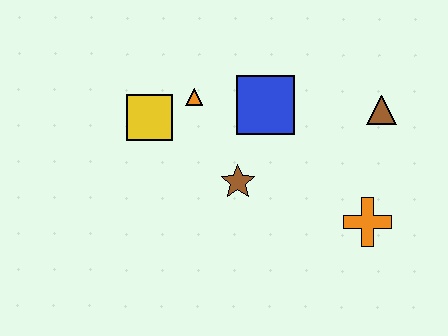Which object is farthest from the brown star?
The brown triangle is farthest from the brown star.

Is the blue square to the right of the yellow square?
Yes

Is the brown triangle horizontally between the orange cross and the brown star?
No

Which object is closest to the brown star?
The blue square is closest to the brown star.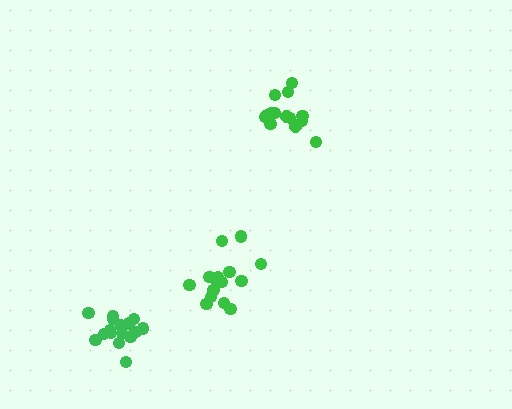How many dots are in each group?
Group 1: 17 dots, Group 2: 15 dots, Group 3: 14 dots (46 total).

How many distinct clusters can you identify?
There are 3 distinct clusters.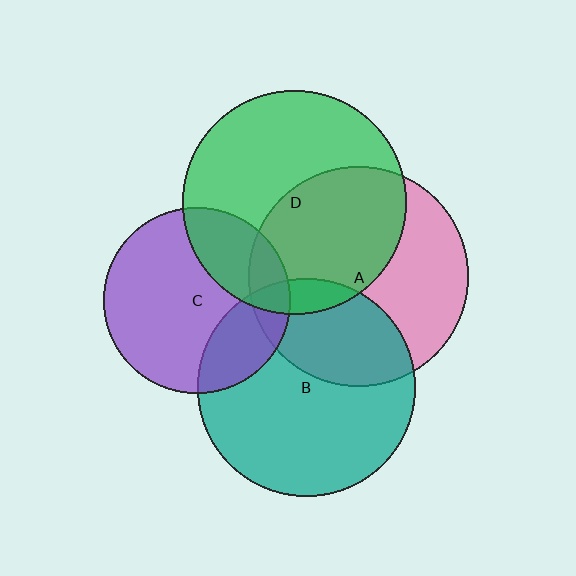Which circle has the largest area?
Circle D (green).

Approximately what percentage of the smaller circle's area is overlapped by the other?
Approximately 25%.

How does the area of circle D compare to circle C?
Approximately 1.4 times.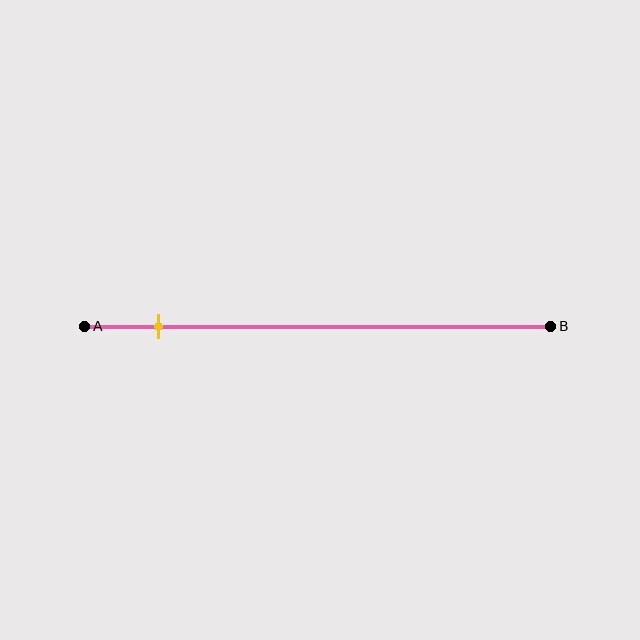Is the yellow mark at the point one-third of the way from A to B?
No, the mark is at about 15% from A, not at the 33% one-third point.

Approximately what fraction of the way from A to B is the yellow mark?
The yellow mark is approximately 15% of the way from A to B.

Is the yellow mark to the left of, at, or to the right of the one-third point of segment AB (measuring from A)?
The yellow mark is to the left of the one-third point of segment AB.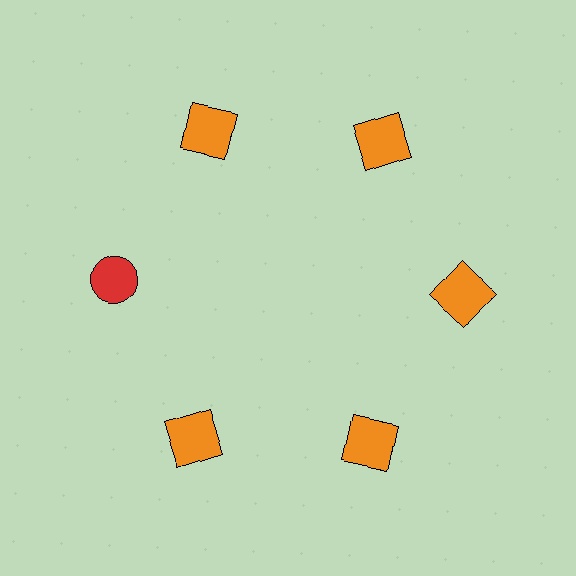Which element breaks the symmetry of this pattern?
The red circle at roughly the 9 o'clock position breaks the symmetry. All other shapes are orange squares.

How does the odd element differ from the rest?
It differs in both color (red instead of orange) and shape (circle instead of square).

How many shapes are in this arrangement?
There are 6 shapes arranged in a ring pattern.